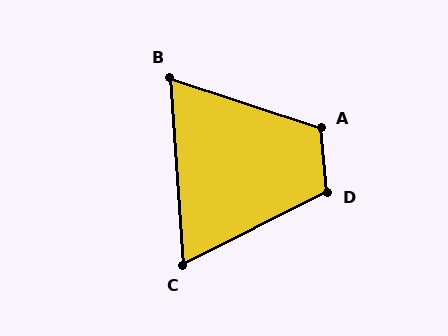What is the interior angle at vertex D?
Approximately 112 degrees (obtuse).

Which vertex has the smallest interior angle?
C, at approximately 67 degrees.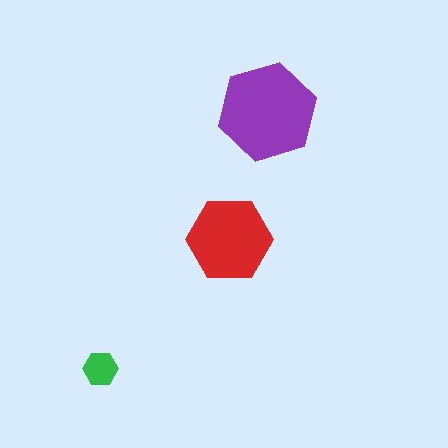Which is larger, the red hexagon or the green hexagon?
The red one.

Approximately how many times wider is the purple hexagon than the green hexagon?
About 3 times wider.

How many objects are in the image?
There are 3 objects in the image.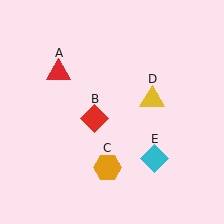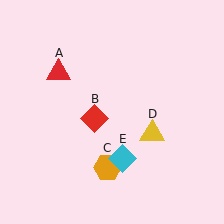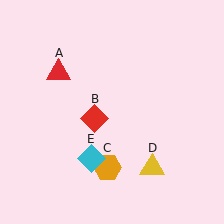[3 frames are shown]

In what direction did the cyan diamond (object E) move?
The cyan diamond (object E) moved left.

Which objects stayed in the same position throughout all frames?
Red triangle (object A) and red diamond (object B) and orange hexagon (object C) remained stationary.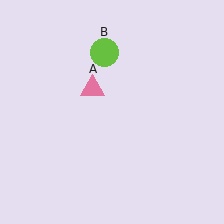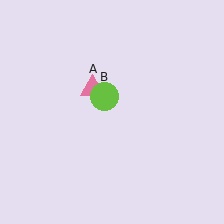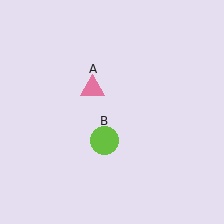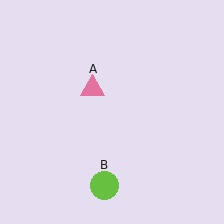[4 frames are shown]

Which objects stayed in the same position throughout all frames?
Pink triangle (object A) remained stationary.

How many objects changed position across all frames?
1 object changed position: lime circle (object B).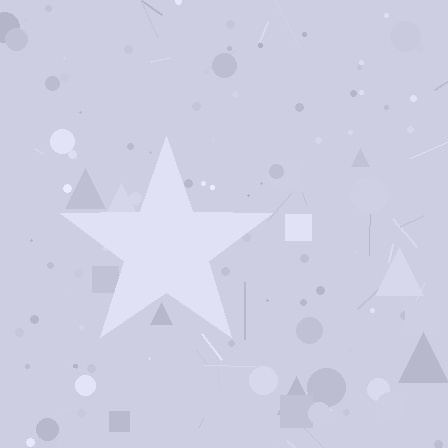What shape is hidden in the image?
A star is hidden in the image.